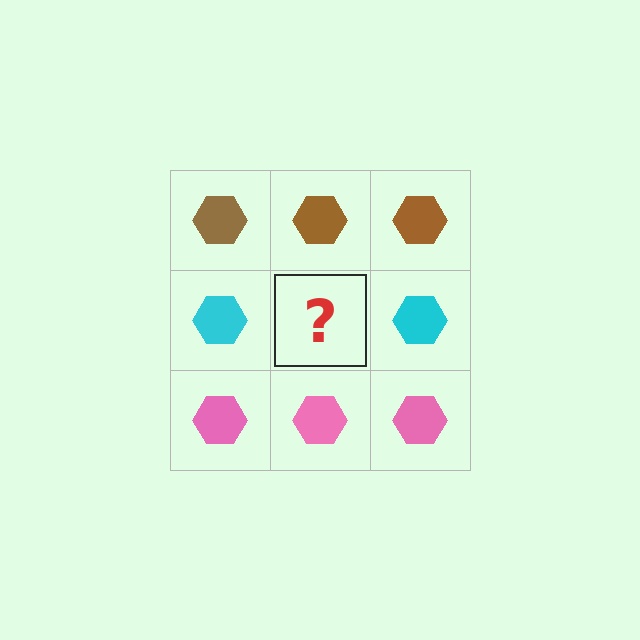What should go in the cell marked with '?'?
The missing cell should contain a cyan hexagon.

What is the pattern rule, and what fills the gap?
The rule is that each row has a consistent color. The gap should be filled with a cyan hexagon.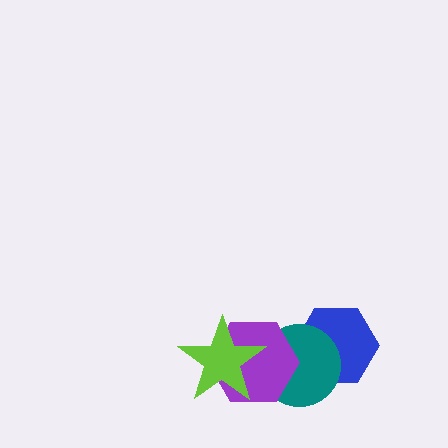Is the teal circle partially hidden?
Yes, it is partially covered by another shape.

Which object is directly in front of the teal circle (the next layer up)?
The purple hexagon is directly in front of the teal circle.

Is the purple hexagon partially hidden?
Yes, it is partially covered by another shape.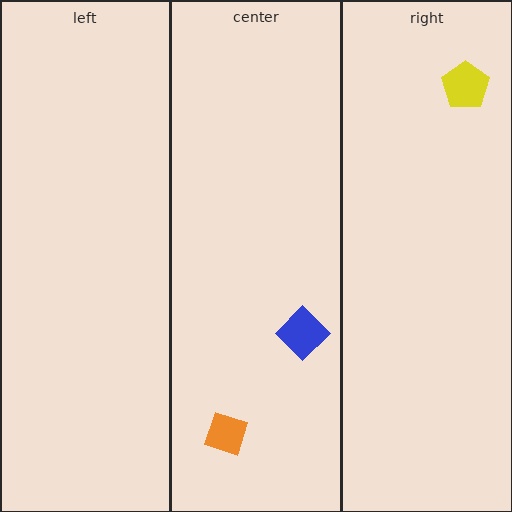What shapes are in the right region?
The yellow pentagon.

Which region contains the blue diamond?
The center region.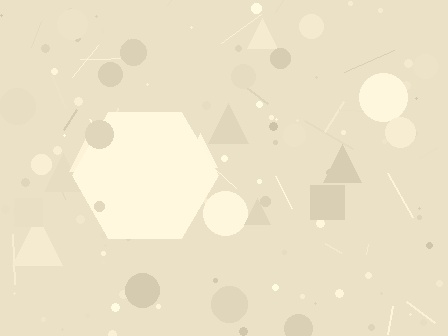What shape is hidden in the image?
A hexagon is hidden in the image.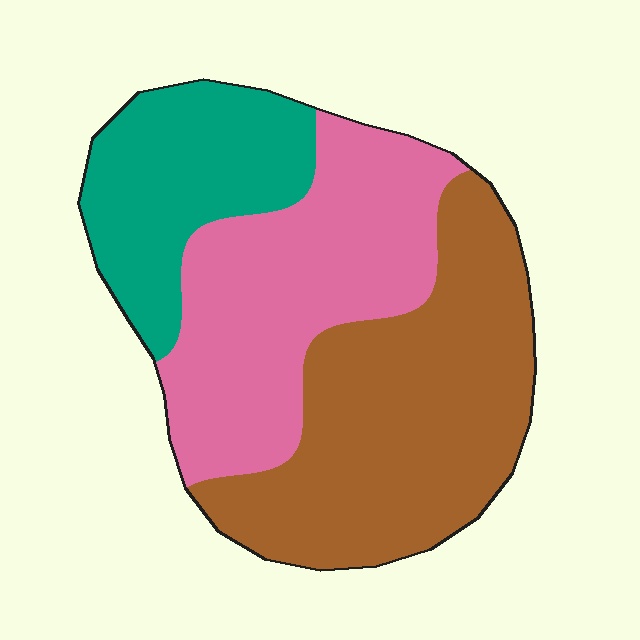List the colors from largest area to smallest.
From largest to smallest: brown, pink, teal.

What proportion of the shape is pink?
Pink takes up between a quarter and a half of the shape.